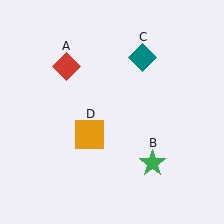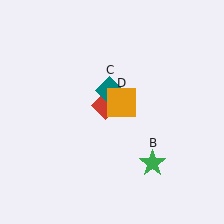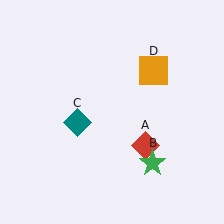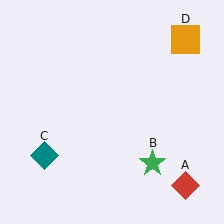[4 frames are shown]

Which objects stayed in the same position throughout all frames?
Green star (object B) remained stationary.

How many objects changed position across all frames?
3 objects changed position: red diamond (object A), teal diamond (object C), orange square (object D).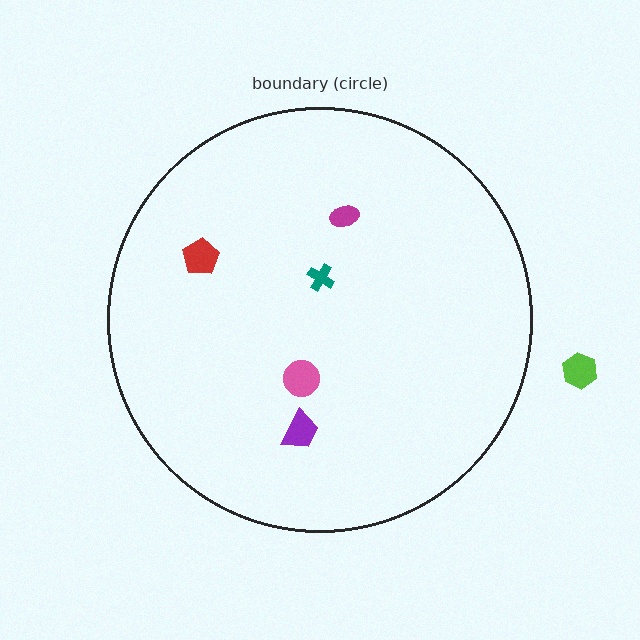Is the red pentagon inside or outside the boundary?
Inside.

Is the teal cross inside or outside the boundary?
Inside.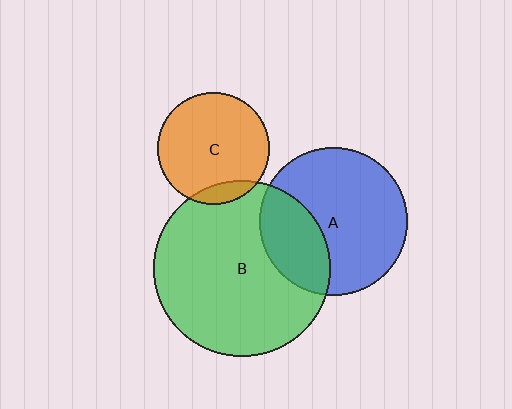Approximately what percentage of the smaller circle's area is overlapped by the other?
Approximately 30%.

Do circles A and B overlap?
Yes.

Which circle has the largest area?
Circle B (green).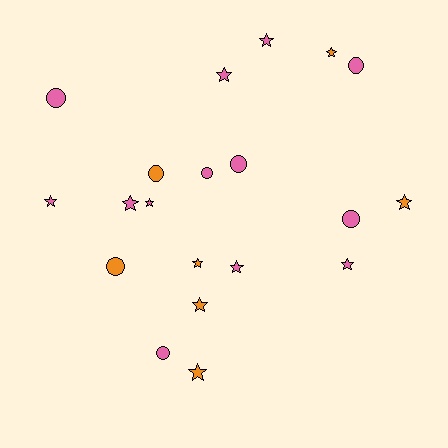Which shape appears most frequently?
Star, with 12 objects.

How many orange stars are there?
There are 5 orange stars.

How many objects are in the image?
There are 20 objects.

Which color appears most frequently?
Pink, with 13 objects.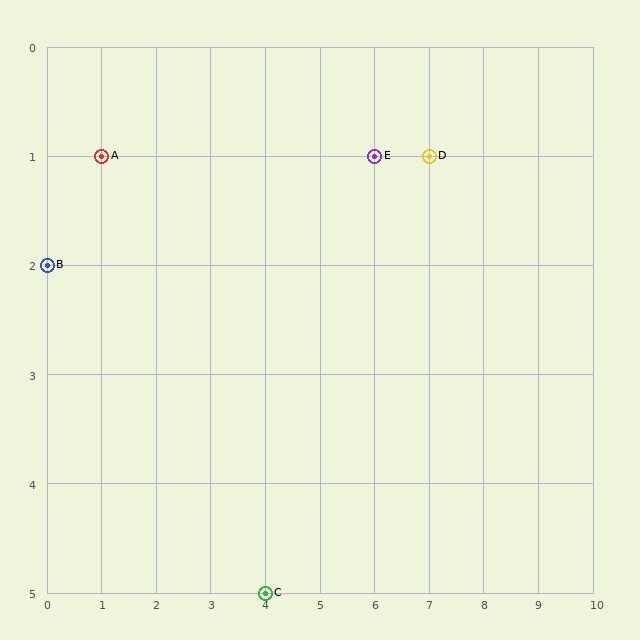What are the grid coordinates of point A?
Point A is at grid coordinates (1, 1).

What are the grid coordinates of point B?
Point B is at grid coordinates (0, 2).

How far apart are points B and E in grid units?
Points B and E are 6 columns and 1 row apart (about 6.1 grid units diagonally).